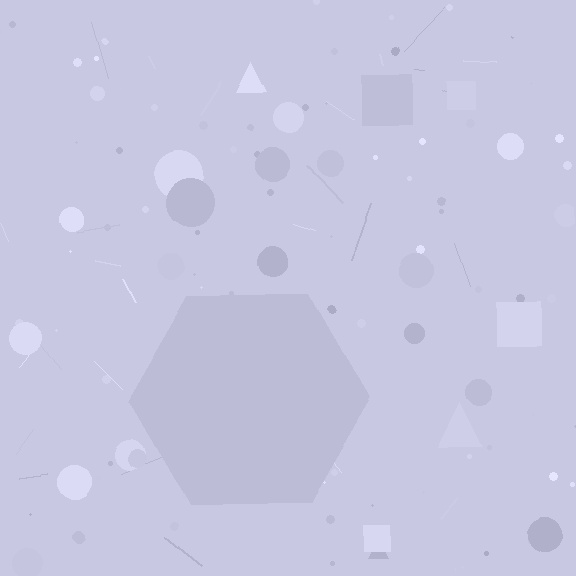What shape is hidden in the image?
A hexagon is hidden in the image.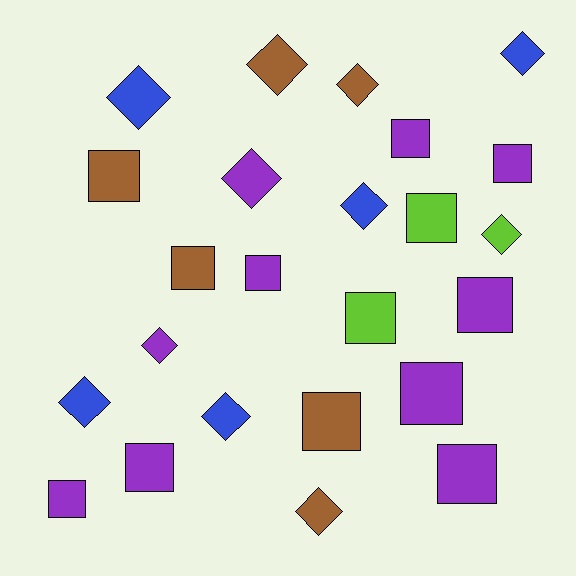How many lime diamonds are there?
There is 1 lime diamond.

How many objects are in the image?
There are 24 objects.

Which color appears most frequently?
Purple, with 10 objects.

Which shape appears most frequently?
Square, with 13 objects.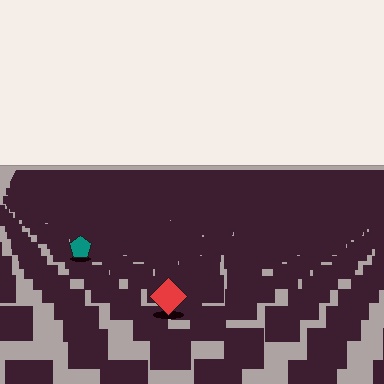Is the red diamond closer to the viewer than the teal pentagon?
Yes. The red diamond is closer — you can tell from the texture gradient: the ground texture is coarser near it.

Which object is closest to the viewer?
The red diamond is closest. The texture marks near it are larger and more spread out.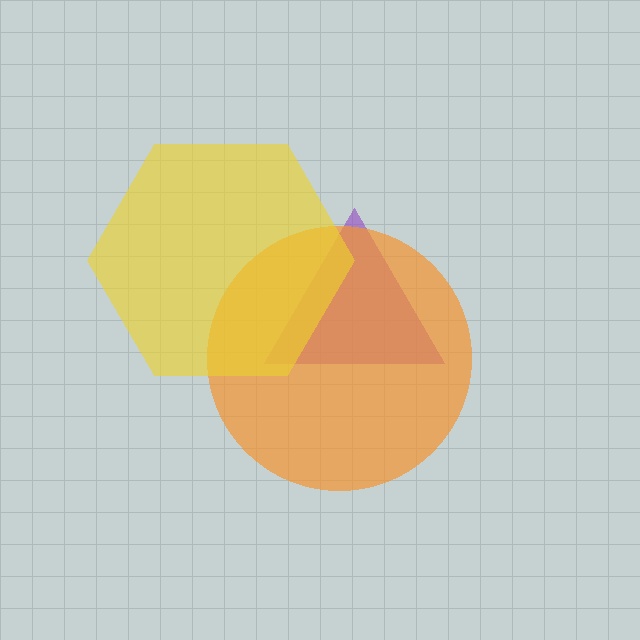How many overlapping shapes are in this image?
There are 3 overlapping shapes in the image.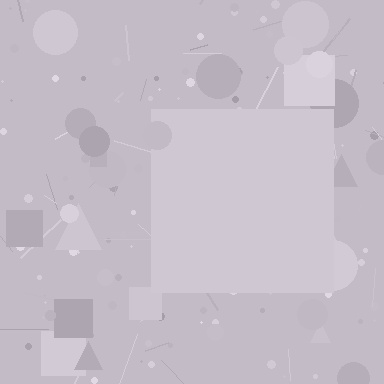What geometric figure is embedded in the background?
A square is embedded in the background.